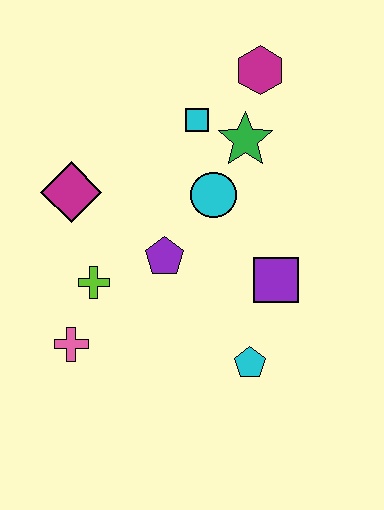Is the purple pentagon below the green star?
Yes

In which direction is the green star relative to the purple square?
The green star is above the purple square.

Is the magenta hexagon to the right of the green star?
Yes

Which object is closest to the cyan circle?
The green star is closest to the cyan circle.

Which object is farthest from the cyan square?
The pink cross is farthest from the cyan square.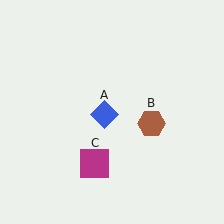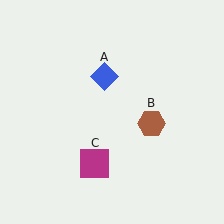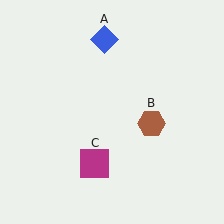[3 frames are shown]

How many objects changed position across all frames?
1 object changed position: blue diamond (object A).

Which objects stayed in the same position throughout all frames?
Brown hexagon (object B) and magenta square (object C) remained stationary.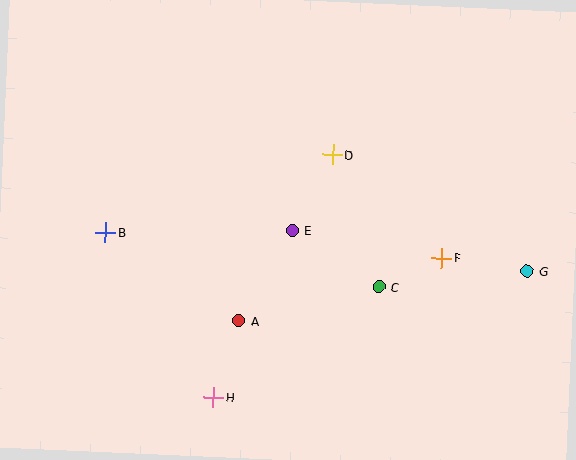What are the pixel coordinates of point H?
Point H is at (213, 397).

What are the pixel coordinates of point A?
Point A is at (239, 321).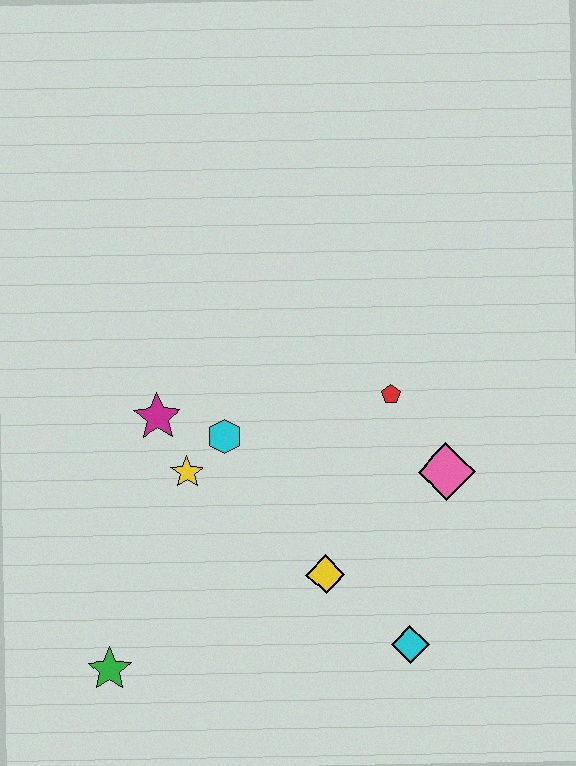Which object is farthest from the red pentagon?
The green star is farthest from the red pentagon.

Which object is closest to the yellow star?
The cyan hexagon is closest to the yellow star.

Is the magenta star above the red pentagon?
No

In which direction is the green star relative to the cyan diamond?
The green star is to the left of the cyan diamond.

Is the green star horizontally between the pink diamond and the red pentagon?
No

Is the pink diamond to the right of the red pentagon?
Yes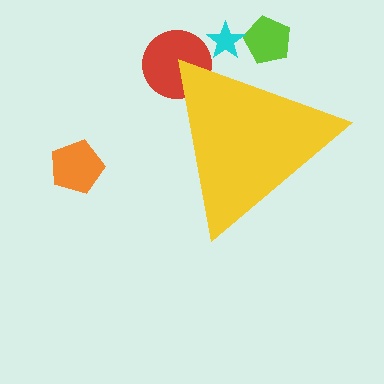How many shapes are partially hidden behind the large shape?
3 shapes are partially hidden.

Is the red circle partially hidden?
Yes, the red circle is partially hidden behind the yellow triangle.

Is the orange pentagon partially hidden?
No, the orange pentagon is fully visible.